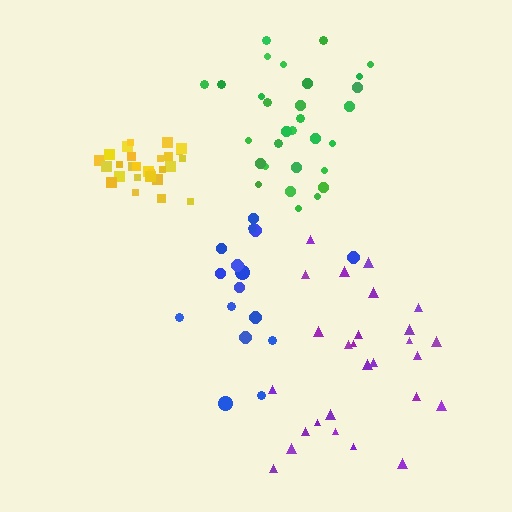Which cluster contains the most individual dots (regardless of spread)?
Green (30).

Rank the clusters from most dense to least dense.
yellow, green, purple, blue.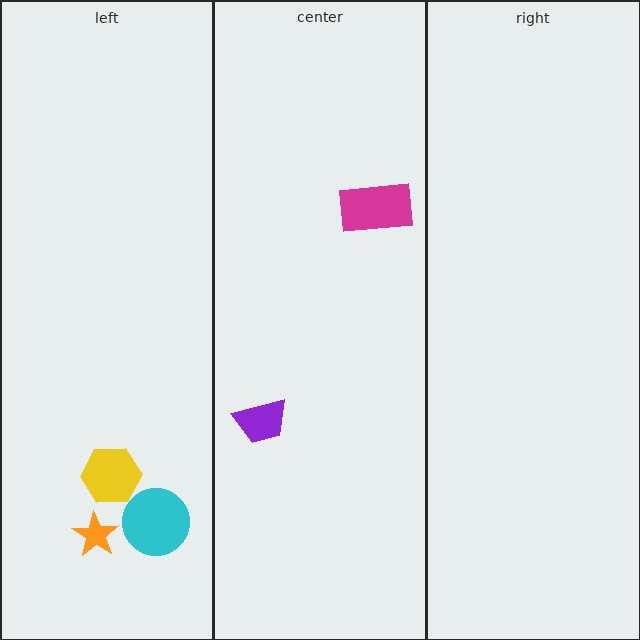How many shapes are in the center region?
2.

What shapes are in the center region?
The purple trapezoid, the magenta rectangle.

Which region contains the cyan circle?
The left region.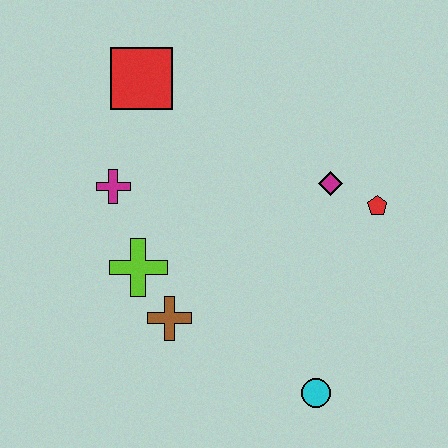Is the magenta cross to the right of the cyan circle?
No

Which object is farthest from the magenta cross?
The cyan circle is farthest from the magenta cross.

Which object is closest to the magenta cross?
The lime cross is closest to the magenta cross.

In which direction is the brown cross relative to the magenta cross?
The brown cross is below the magenta cross.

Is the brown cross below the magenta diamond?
Yes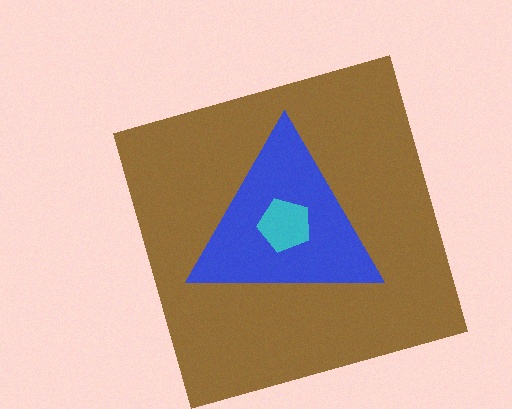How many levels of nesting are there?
3.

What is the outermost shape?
The brown square.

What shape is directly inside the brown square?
The blue triangle.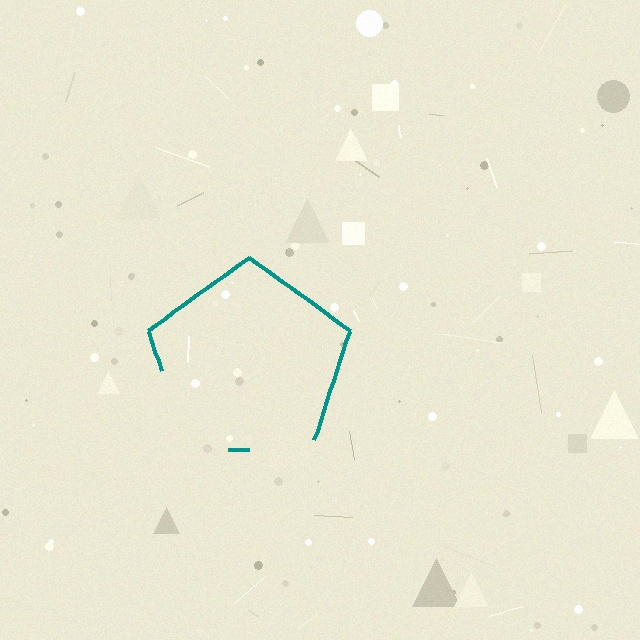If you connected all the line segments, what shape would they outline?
They would outline a pentagon.